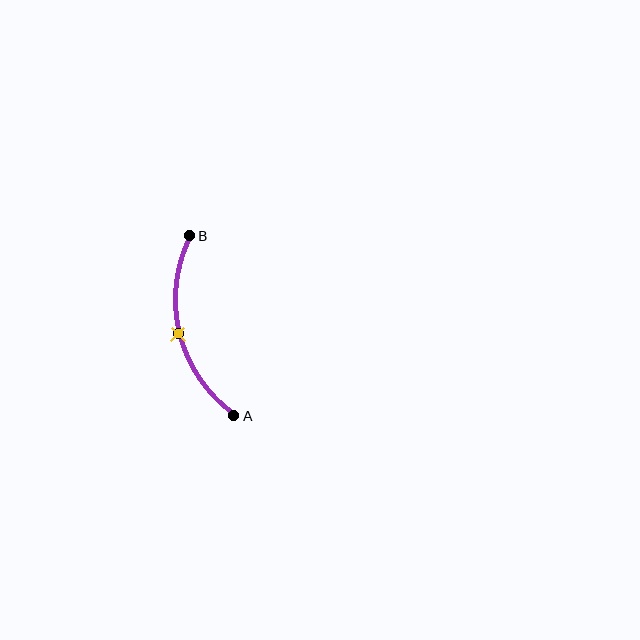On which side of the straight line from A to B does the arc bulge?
The arc bulges to the left of the straight line connecting A and B.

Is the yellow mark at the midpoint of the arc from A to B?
Yes. The yellow mark lies on the arc at equal arc-length from both A and B — it is the arc midpoint.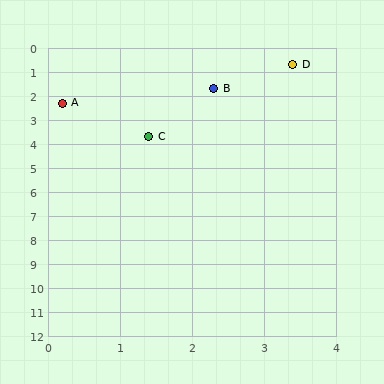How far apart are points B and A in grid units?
Points B and A are about 2.2 grid units apart.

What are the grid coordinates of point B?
Point B is at approximately (2.3, 1.7).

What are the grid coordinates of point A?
Point A is at approximately (0.2, 2.3).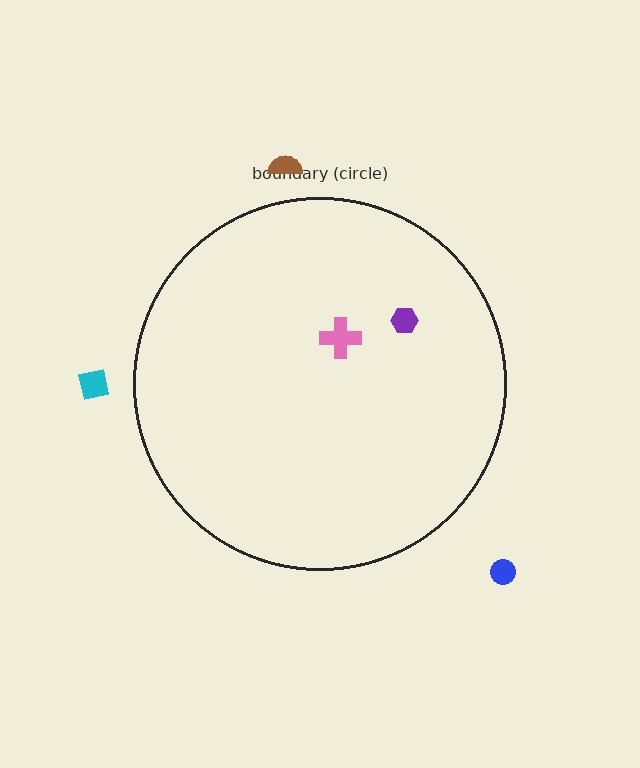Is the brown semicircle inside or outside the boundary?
Outside.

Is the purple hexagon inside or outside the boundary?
Inside.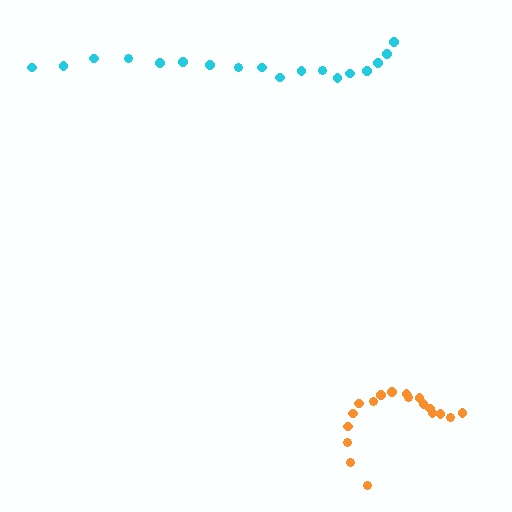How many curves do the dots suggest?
There are 2 distinct paths.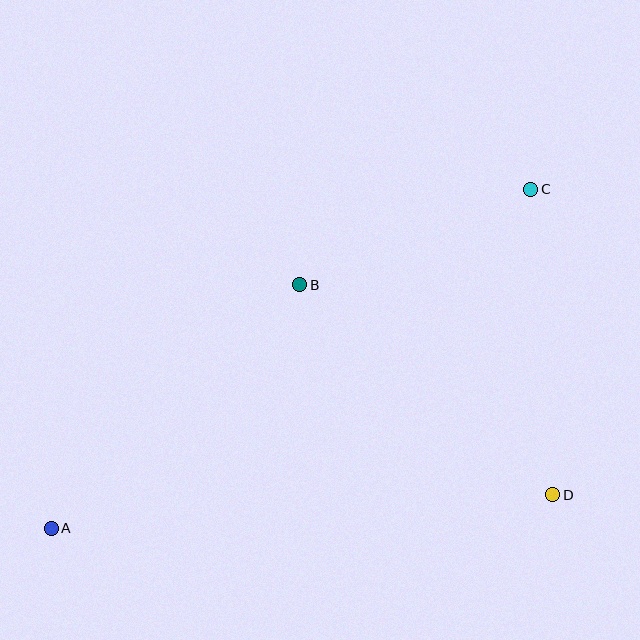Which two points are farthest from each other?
Points A and C are farthest from each other.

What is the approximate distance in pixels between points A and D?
The distance between A and D is approximately 503 pixels.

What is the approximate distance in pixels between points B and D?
The distance between B and D is approximately 329 pixels.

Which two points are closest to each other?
Points B and C are closest to each other.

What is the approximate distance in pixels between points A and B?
The distance between A and B is approximately 348 pixels.